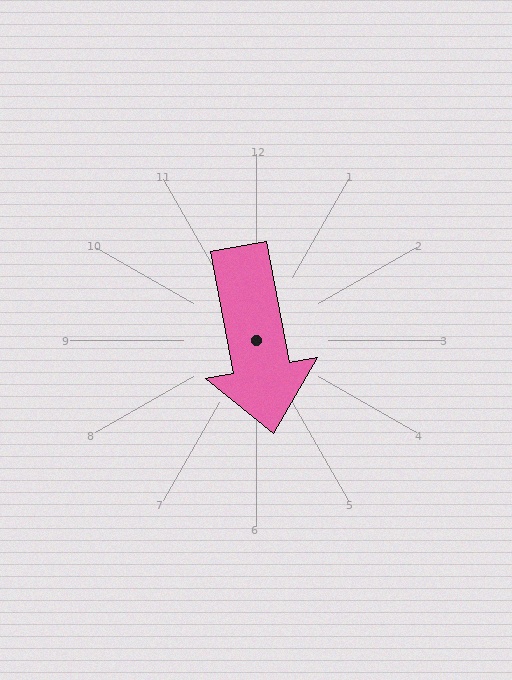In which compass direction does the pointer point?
South.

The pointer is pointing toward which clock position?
Roughly 6 o'clock.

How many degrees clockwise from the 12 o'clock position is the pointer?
Approximately 169 degrees.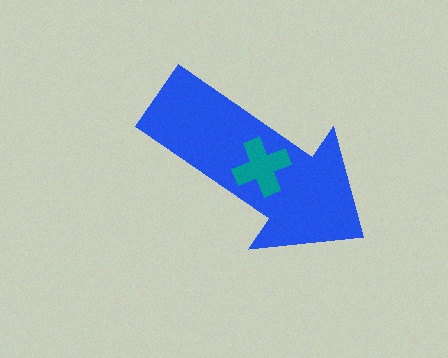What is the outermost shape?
The blue arrow.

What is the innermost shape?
The teal cross.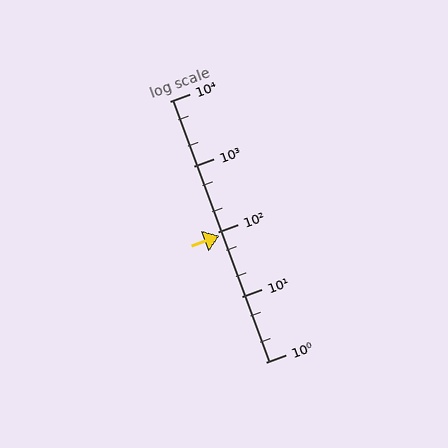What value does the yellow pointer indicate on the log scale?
The pointer indicates approximately 85.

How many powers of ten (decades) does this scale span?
The scale spans 4 decades, from 1 to 10000.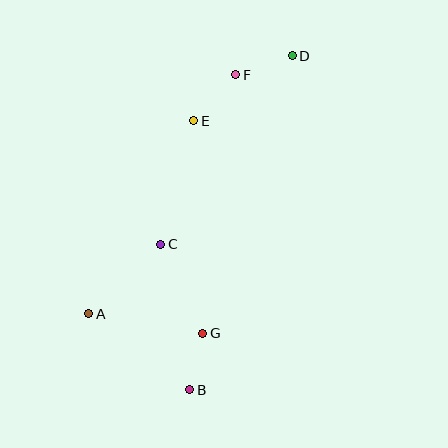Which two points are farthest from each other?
Points B and D are farthest from each other.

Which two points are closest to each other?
Points B and G are closest to each other.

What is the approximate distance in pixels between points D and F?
The distance between D and F is approximately 60 pixels.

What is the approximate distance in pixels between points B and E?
The distance between B and E is approximately 269 pixels.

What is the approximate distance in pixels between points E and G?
The distance between E and G is approximately 213 pixels.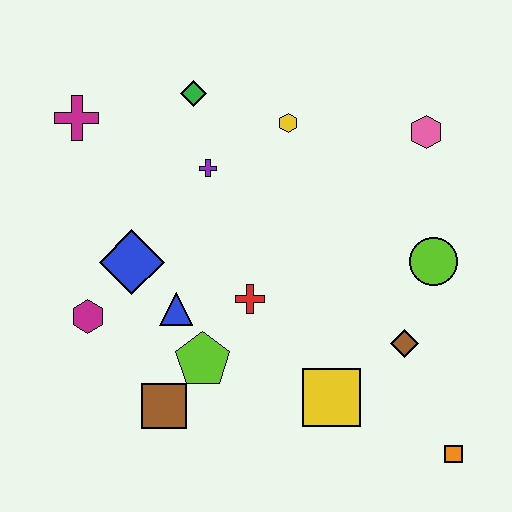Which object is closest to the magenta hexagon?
The blue diamond is closest to the magenta hexagon.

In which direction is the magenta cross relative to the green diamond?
The magenta cross is to the left of the green diamond.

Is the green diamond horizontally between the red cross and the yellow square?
No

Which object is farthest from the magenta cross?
The orange square is farthest from the magenta cross.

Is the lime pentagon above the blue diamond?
No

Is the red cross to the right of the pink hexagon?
No